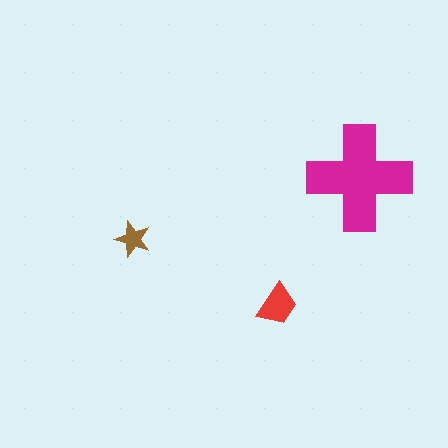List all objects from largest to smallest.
The magenta cross, the red trapezoid, the brown star.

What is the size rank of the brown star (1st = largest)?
3rd.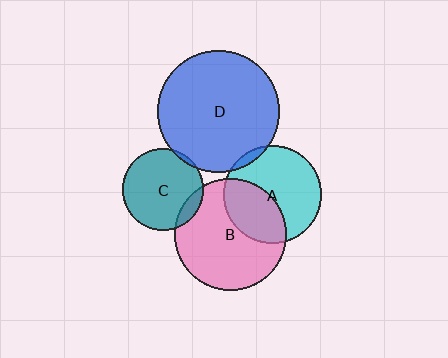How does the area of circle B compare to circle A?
Approximately 1.3 times.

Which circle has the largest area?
Circle D (blue).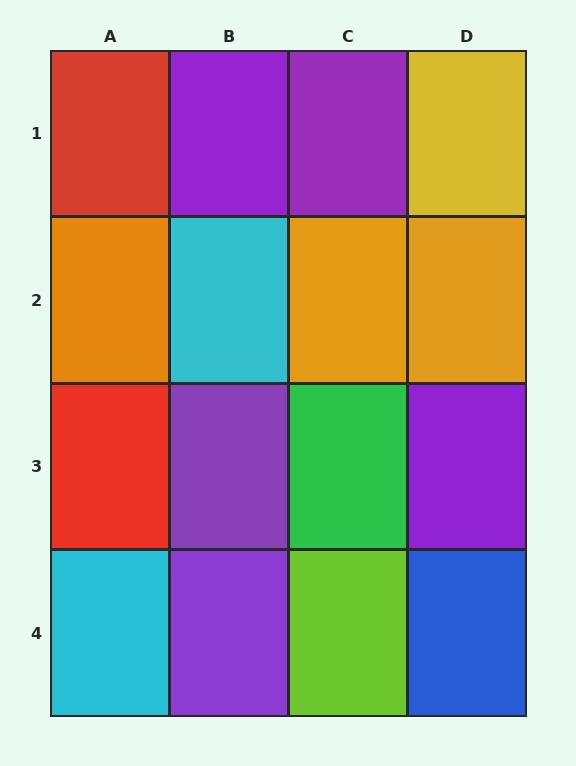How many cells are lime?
1 cell is lime.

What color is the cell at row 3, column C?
Green.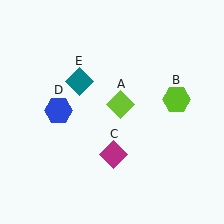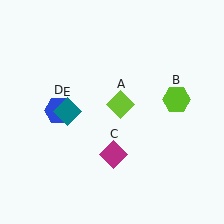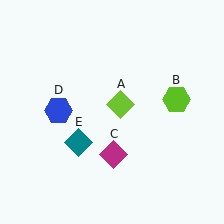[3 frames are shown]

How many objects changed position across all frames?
1 object changed position: teal diamond (object E).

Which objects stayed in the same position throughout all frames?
Lime diamond (object A) and lime hexagon (object B) and magenta diamond (object C) and blue hexagon (object D) remained stationary.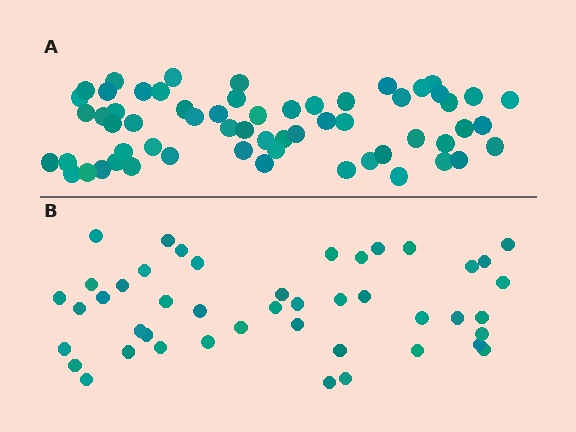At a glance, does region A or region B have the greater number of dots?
Region A (the top region) has more dots.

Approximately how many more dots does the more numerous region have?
Region A has approximately 15 more dots than region B.